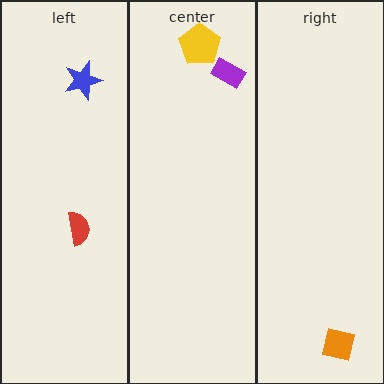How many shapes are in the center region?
2.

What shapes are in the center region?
The yellow pentagon, the purple rectangle.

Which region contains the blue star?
The left region.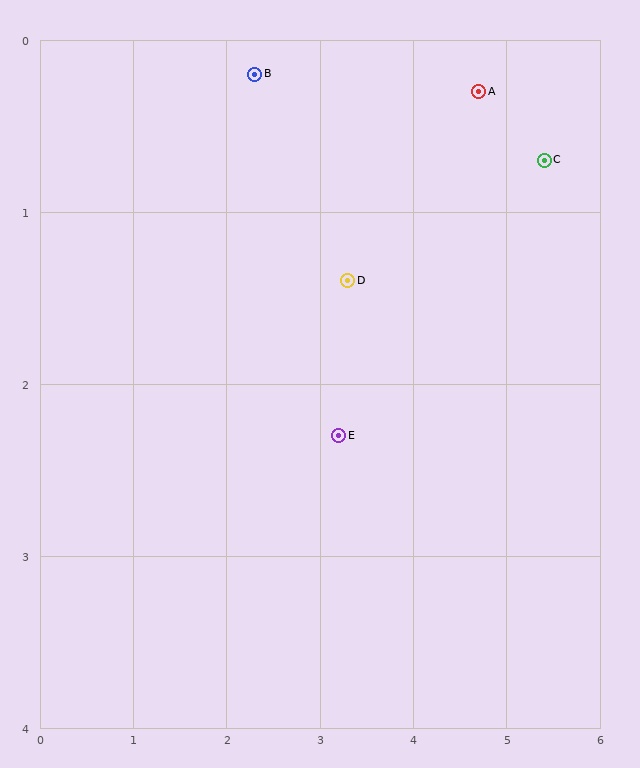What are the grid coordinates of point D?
Point D is at approximately (3.3, 1.4).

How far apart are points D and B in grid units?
Points D and B are about 1.6 grid units apart.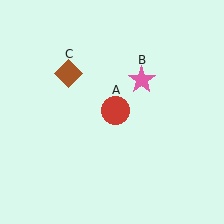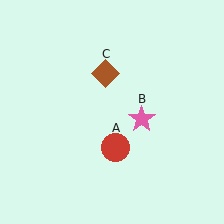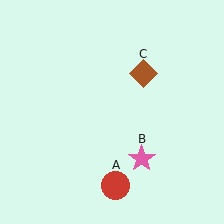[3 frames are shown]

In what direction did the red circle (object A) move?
The red circle (object A) moved down.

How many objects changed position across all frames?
3 objects changed position: red circle (object A), pink star (object B), brown diamond (object C).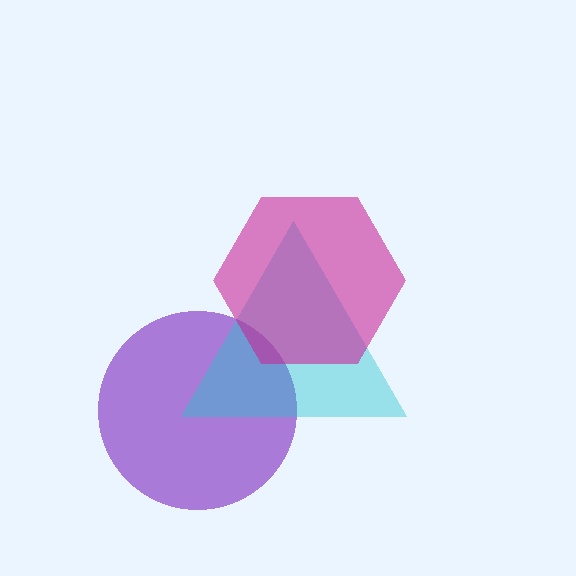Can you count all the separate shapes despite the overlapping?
Yes, there are 3 separate shapes.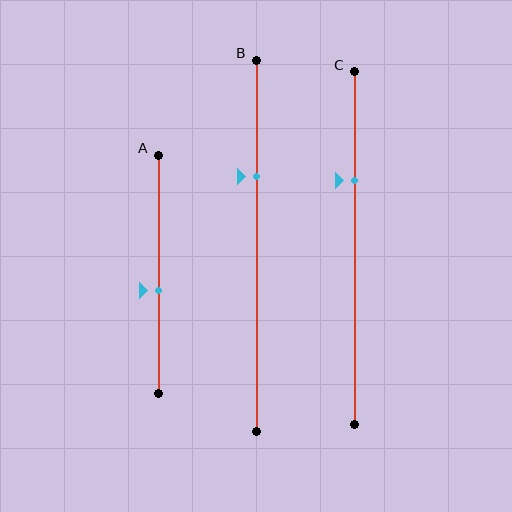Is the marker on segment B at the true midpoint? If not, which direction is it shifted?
No, the marker on segment B is shifted upward by about 19% of the segment length.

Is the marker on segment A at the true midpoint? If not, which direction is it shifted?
No, the marker on segment A is shifted downward by about 7% of the segment length.